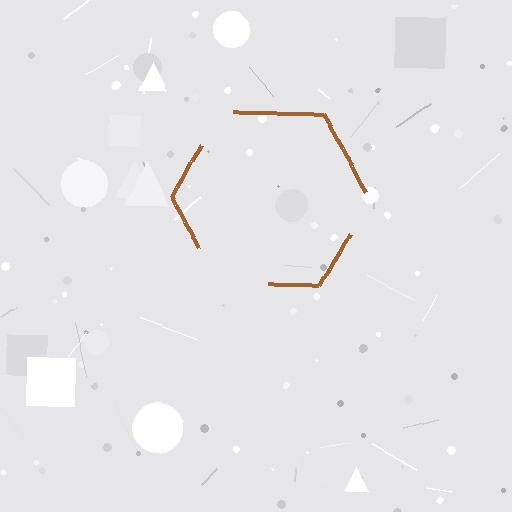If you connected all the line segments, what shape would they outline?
They would outline a hexagon.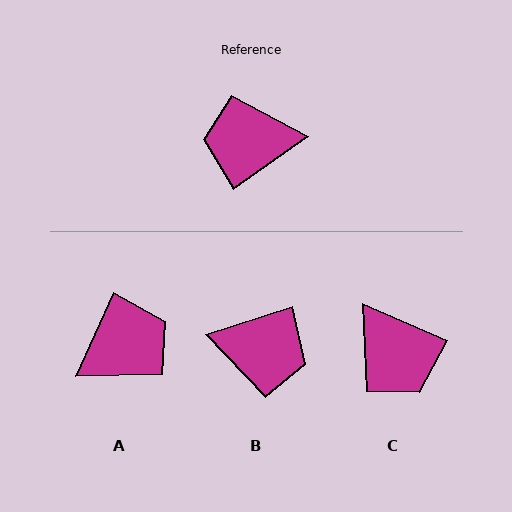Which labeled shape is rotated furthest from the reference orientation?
B, about 162 degrees away.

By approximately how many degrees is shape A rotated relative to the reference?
Approximately 151 degrees clockwise.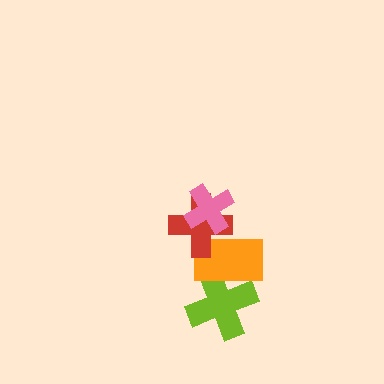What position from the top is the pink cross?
The pink cross is 1st from the top.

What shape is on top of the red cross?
The pink cross is on top of the red cross.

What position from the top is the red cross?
The red cross is 2nd from the top.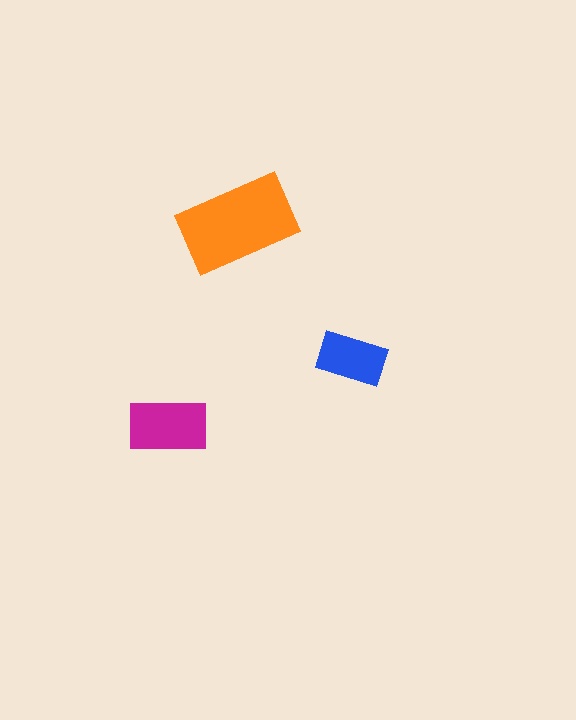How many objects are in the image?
There are 3 objects in the image.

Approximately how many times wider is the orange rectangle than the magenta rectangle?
About 1.5 times wider.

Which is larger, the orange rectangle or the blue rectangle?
The orange one.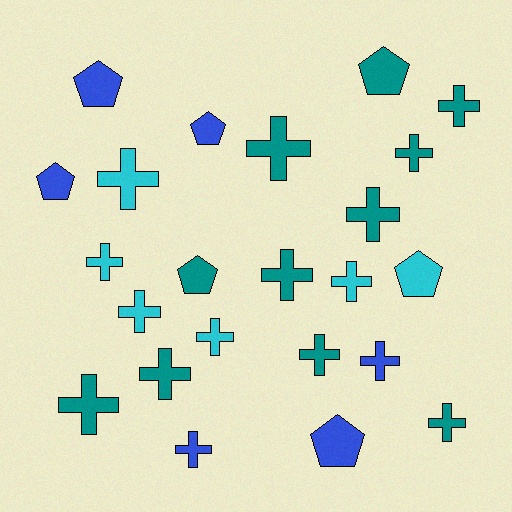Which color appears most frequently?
Teal, with 11 objects.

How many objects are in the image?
There are 23 objects.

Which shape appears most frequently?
Cross, with 16 objects.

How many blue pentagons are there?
There are 4 blue pentagons.